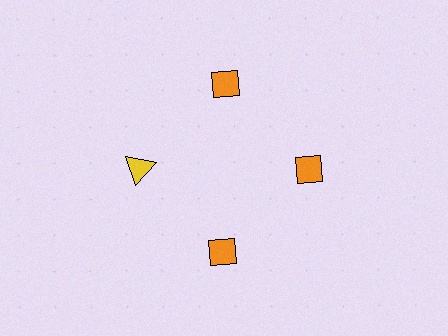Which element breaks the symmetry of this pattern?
The yellow triangle at roughly the 9 o'clock position breaks the symmetry. All other shapes are orange diamonds.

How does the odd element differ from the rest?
It differs in both color (yellow instead of orange) and shape (triangle instead of diamond).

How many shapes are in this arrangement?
There are 4 shapes arranged in a ring pattern.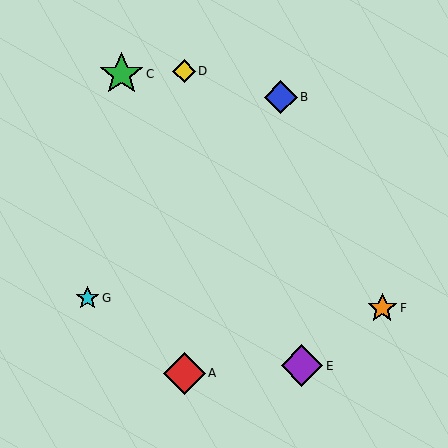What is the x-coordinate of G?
Object G is at x≈87.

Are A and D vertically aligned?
Yes, both are at x≈184.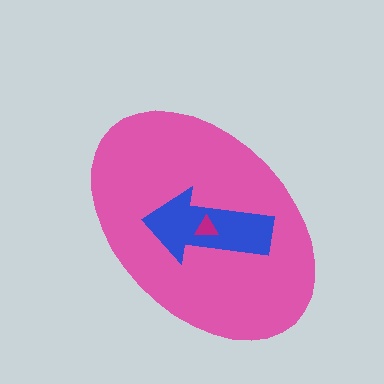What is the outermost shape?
The pink ellipse.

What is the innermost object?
The magenta triangle.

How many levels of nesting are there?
3.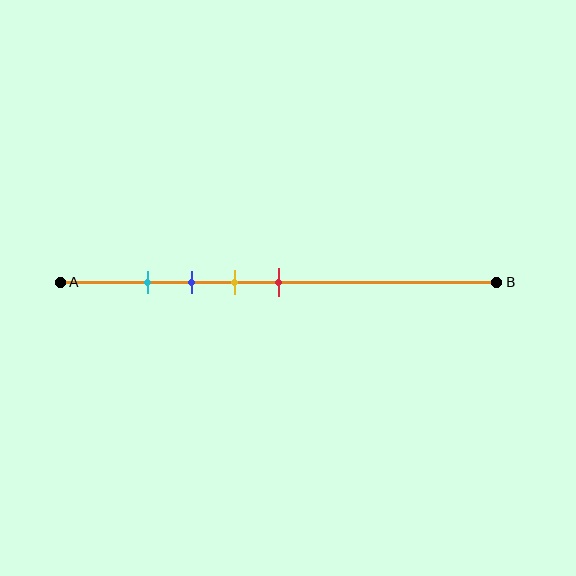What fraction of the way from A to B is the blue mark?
The blue mark is approximately 30% (0.3) of the way from A to B.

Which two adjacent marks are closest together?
The cyan and blue marks are the closest adjacent pair.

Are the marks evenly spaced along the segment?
Yes, the marks are approximately evenly spaced.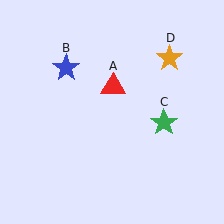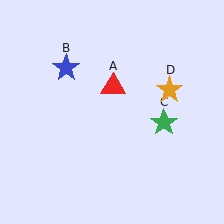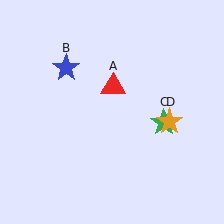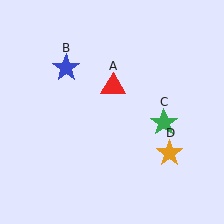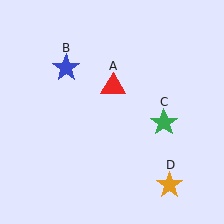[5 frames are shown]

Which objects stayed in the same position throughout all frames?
Red triangle (object A) and blue star (object B) and green star (object C) remained stationary.